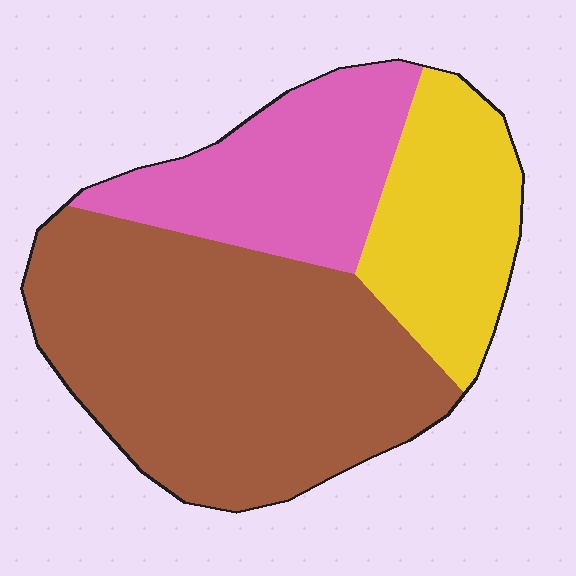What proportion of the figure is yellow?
Yellow takes up about one fifth (1/5) of the figure.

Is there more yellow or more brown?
Brown.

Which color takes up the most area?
Brown, at roughly 55%.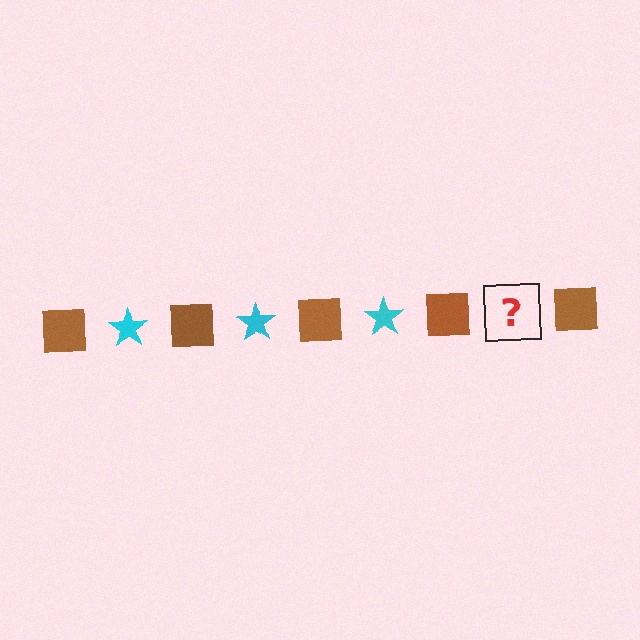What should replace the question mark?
The question mark should be replaced with a cyan star.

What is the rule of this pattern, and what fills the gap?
The rule is that the pattern alternates between brown square and cyan star. The gap should be filled with a cyan star.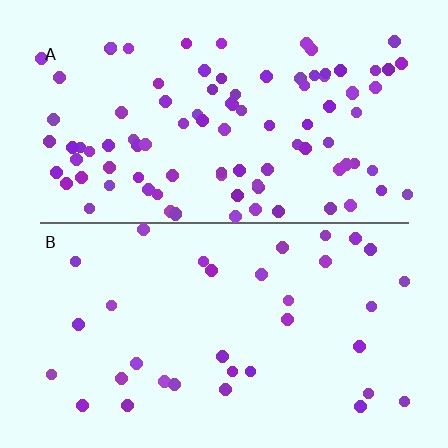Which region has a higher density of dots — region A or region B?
A (the top).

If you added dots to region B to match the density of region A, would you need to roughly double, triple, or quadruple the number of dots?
Approximately triple.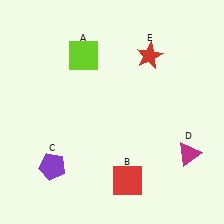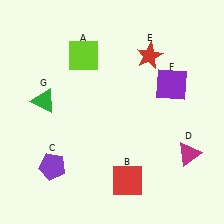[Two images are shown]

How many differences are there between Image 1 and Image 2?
There are 2 differences between the two images.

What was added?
A purple square (F), a green triangle (G) were added in Image 2.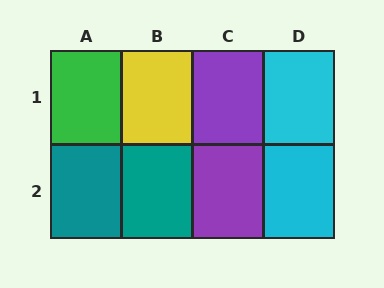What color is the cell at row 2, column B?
Teal.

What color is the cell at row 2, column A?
Teal.